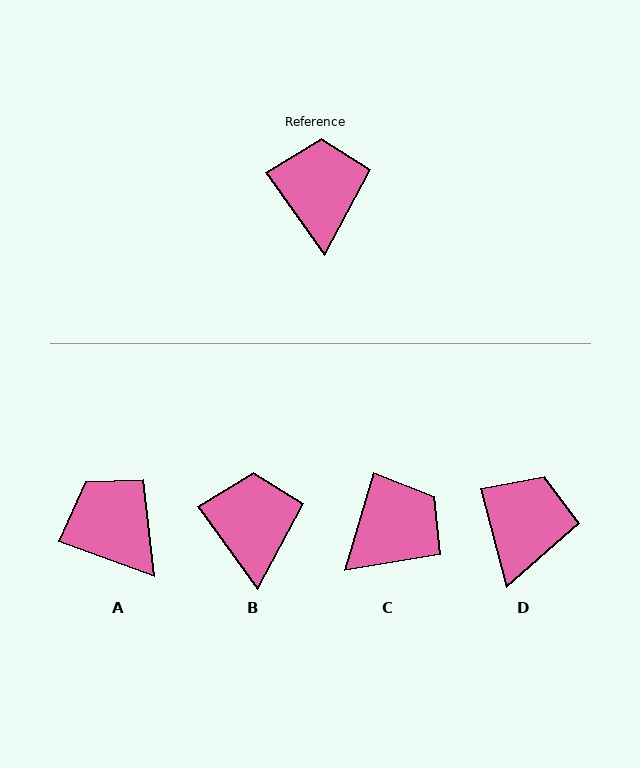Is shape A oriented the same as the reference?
No, it is off by about 34 degrees.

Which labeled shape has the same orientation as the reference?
B.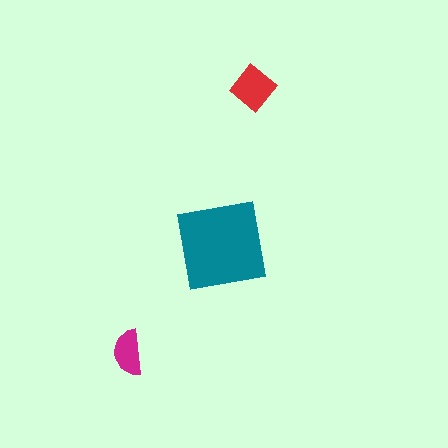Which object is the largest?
The teal square.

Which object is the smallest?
The magenta semicircle.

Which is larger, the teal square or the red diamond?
The teal square.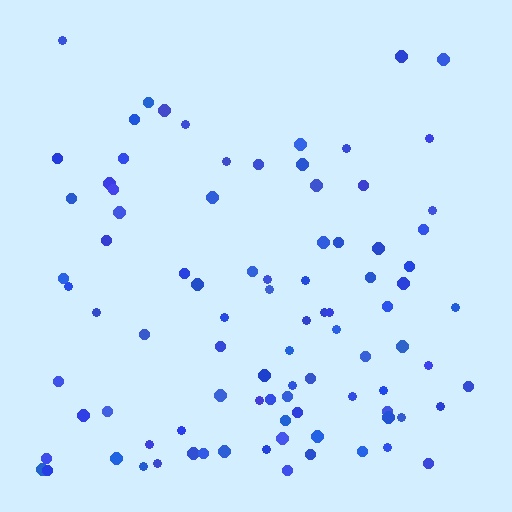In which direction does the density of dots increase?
From top to bottom, with the bottom side densest.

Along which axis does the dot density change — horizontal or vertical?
Vertical.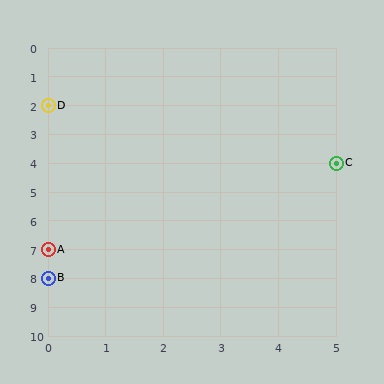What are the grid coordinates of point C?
Point C is at grid coordinates (5, 4).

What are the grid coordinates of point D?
Point D is at grid coordinates (0, 2).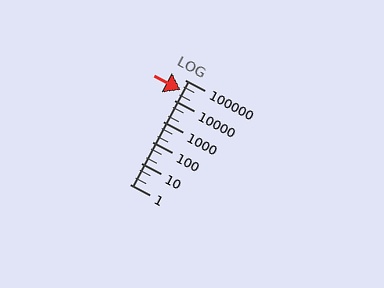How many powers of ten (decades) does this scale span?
The scale spans 5 decades, from 1 to 100000.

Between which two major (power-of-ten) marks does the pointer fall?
The pointer is between 10000 and 100000.